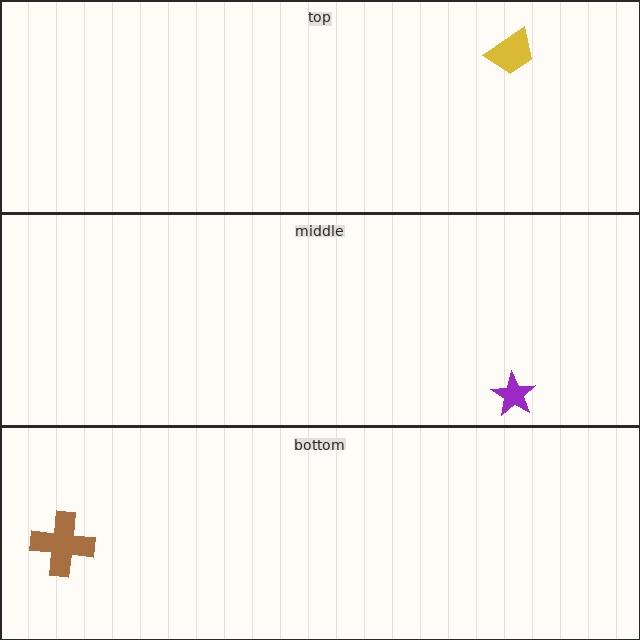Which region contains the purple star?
The middle region.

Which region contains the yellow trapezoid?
The top region.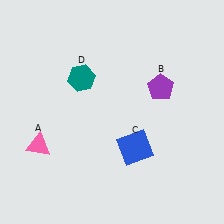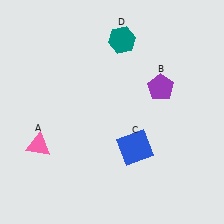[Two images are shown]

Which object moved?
The teal hexagon (D) moved right.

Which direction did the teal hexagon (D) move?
The teal hexagon (D) moved right.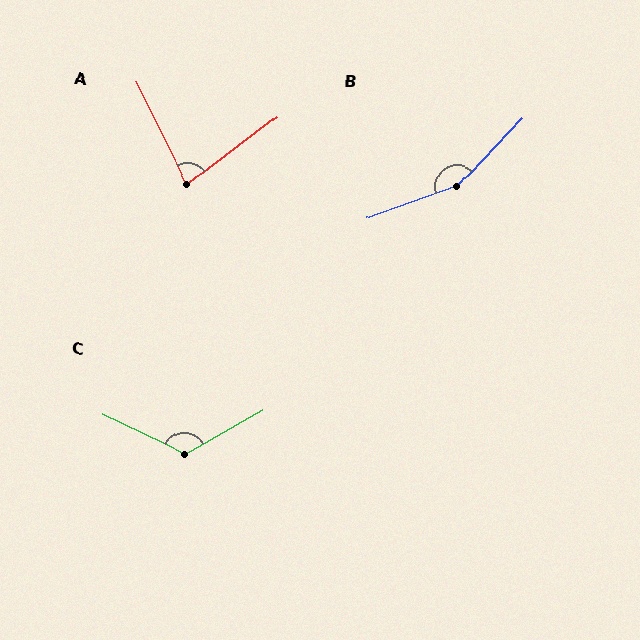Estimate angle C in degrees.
Approximately 125 degrees.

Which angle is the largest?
B, at approximately 154 degrees.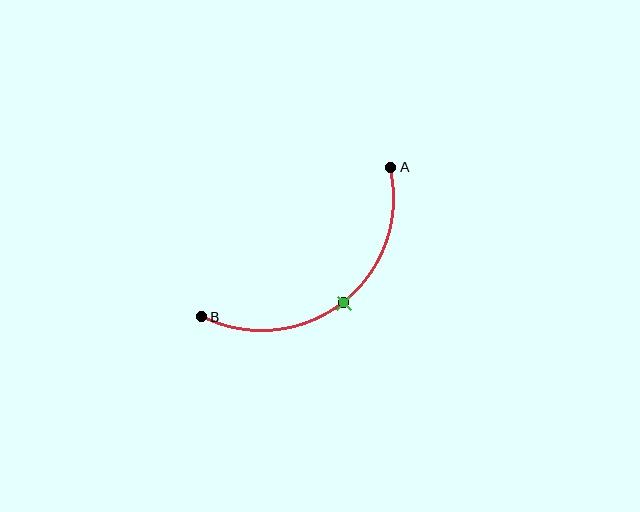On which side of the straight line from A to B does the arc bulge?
The arc bulges below and to the right of the straight line connecting A and B.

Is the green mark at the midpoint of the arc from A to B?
Yes. The green mark lies on the arc at equal arc-length from both A and B — it is the arc midpoint.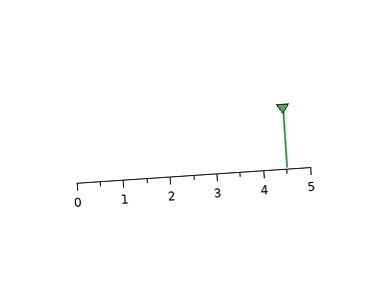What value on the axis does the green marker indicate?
The marker indicates approximately 4.5.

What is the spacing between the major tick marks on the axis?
The major ticks are spaced 1 apart.